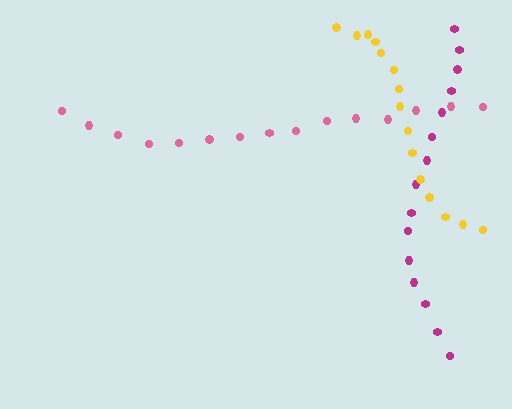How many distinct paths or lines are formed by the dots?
There are 3 distinct paths.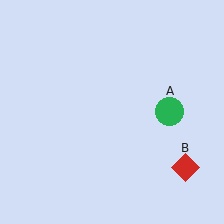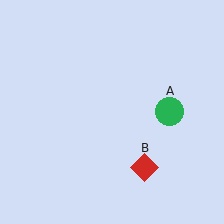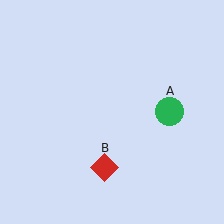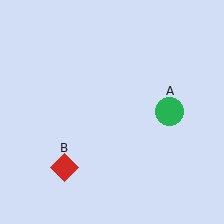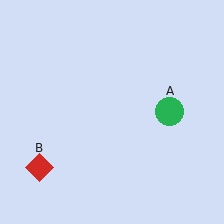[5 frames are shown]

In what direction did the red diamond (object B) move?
The red diamond (object B) moved left.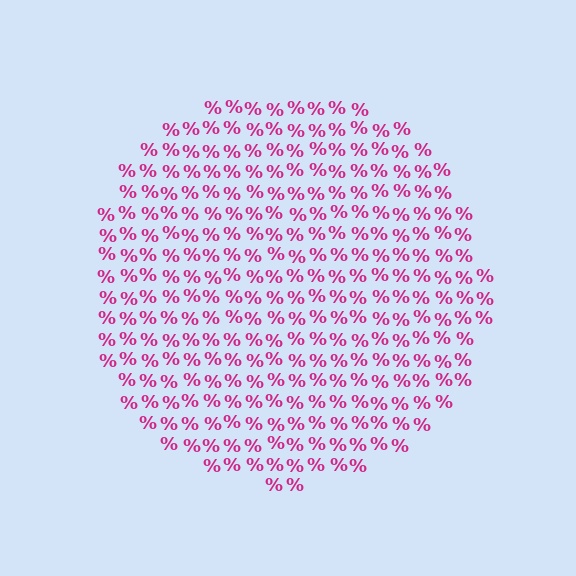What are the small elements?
The small elements are percent signs.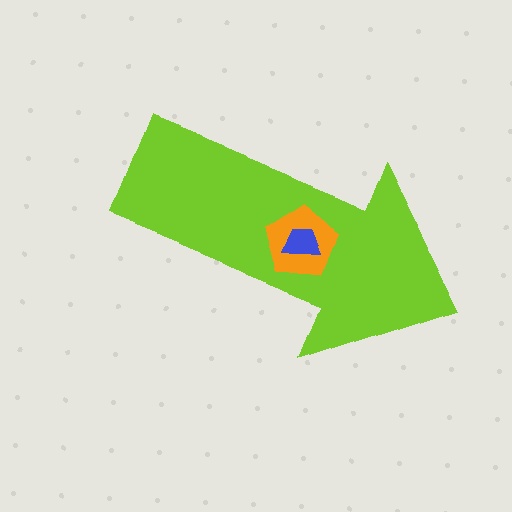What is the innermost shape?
The blue trapezoid.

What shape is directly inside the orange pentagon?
The blue trapezoid.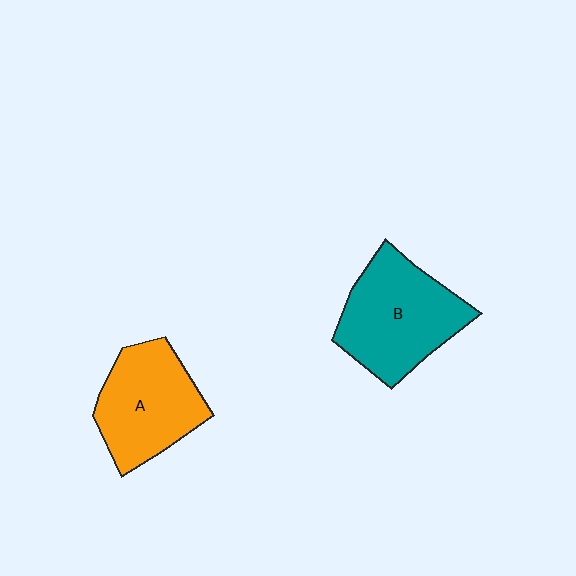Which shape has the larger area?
Shape B (teal).